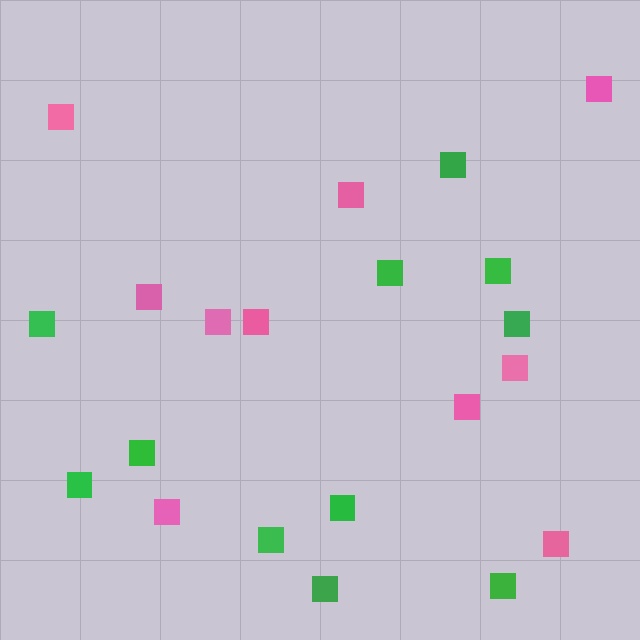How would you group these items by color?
There are 2 groups: one group of pink squares (10) and one group of green squares (11).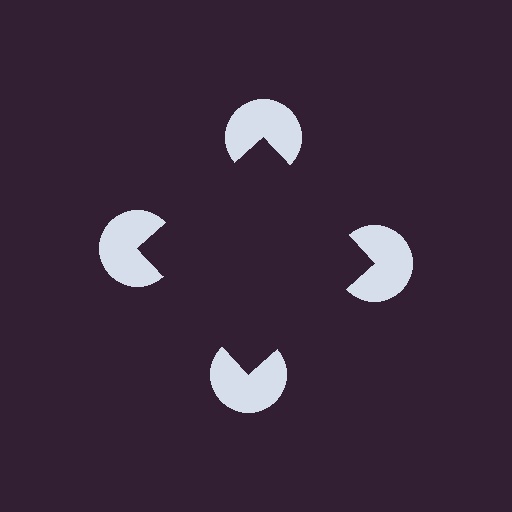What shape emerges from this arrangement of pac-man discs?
An illusory square — its edges are inferred from the aligned wedge cuts in the pac-man discs, not physically drawn.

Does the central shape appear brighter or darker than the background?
It typically appears slightly darker than the background, even though no actual brightness change is drawn.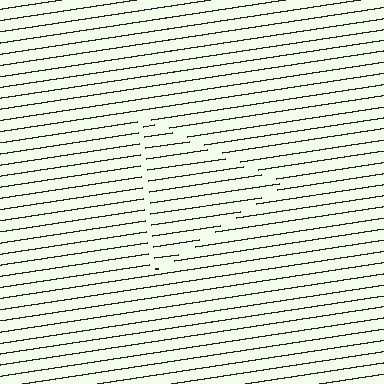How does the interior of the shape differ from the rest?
The interior of the shape contains the same grating, shifted by half a period — the contour is defined by the phase discontinuity where line-ends from the inner and outer gratings abut.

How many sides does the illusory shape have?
3 sides — the line-ends trace a triangle.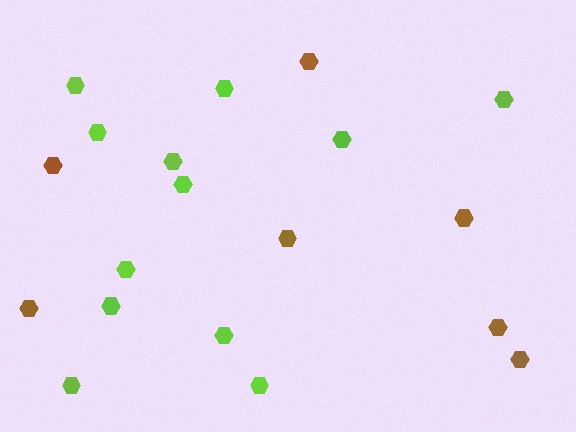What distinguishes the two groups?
There are 2 groups: one group of brown hexagons (7) and one group of lime hexagons (12).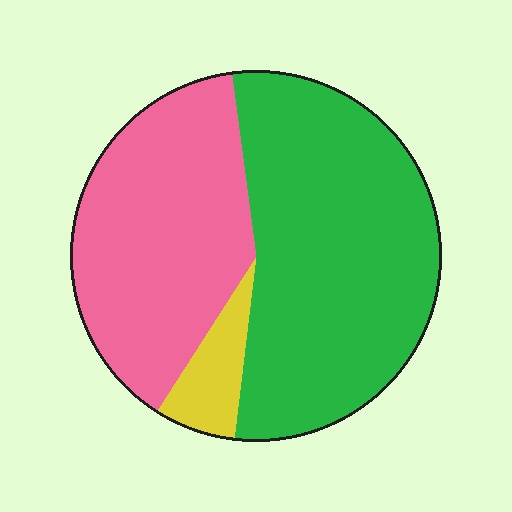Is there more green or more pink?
Green.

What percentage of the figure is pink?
Pink takes up about two fifths (2/5) of the figure.